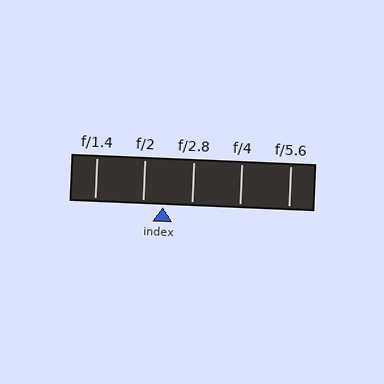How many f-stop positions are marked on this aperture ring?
There are 5 f-stop positions marked.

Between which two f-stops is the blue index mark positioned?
The index mark is between f/2 and f/2.8.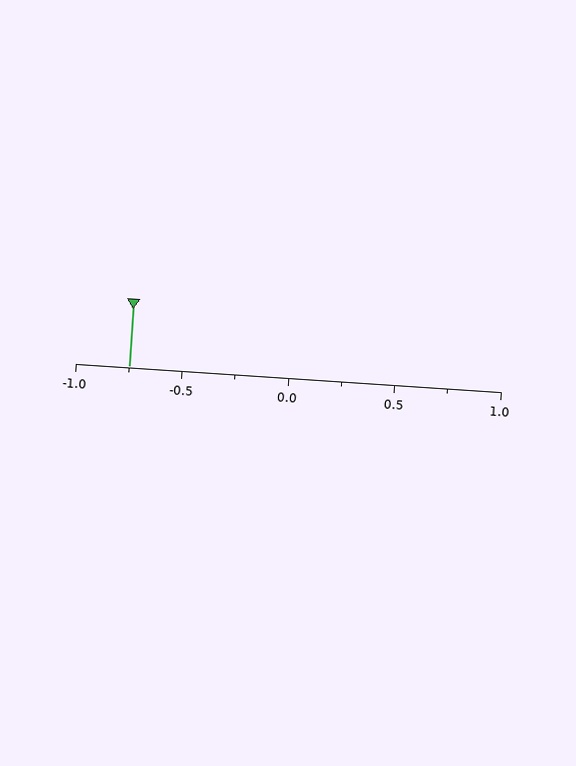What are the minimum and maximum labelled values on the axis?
The axis runs from -1.0 to 1.0.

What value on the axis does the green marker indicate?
The marker indicates approximately -0.75.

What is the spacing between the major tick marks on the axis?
The major ticks are spaced 0.5 apart.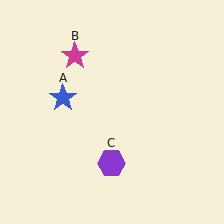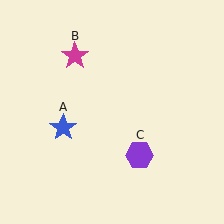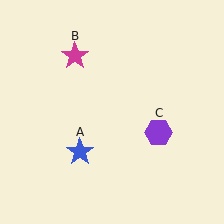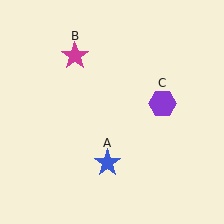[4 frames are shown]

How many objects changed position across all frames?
2 objects changed position: blue star (object A), purple hexagon (object C).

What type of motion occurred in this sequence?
The blue star (object A), purple hexagon (object C) rotated counterclockwise around the center of the scene.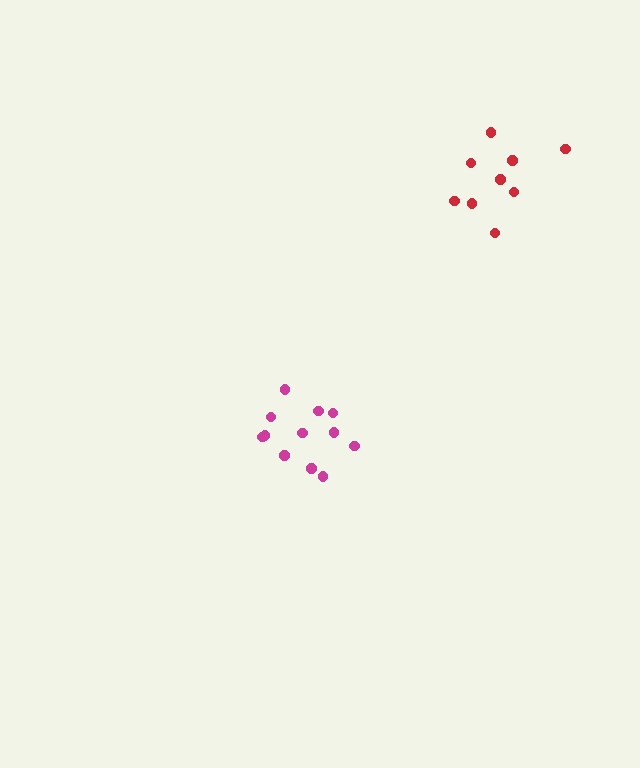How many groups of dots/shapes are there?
There are 2 groups.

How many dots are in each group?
Group 1: 9 dots, Group 2: 12 dots (21 total).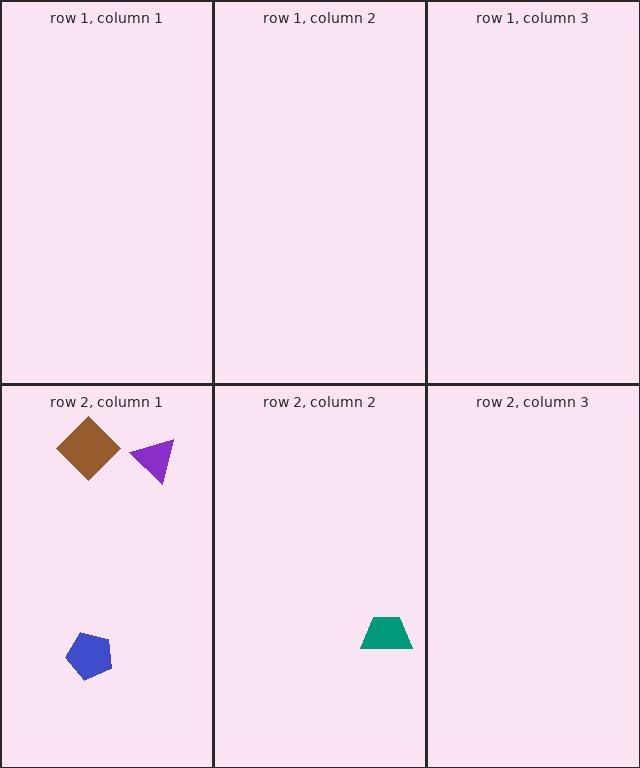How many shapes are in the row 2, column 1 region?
3.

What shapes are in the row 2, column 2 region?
The teal trapezoid.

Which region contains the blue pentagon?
The row 2, column 1 region.